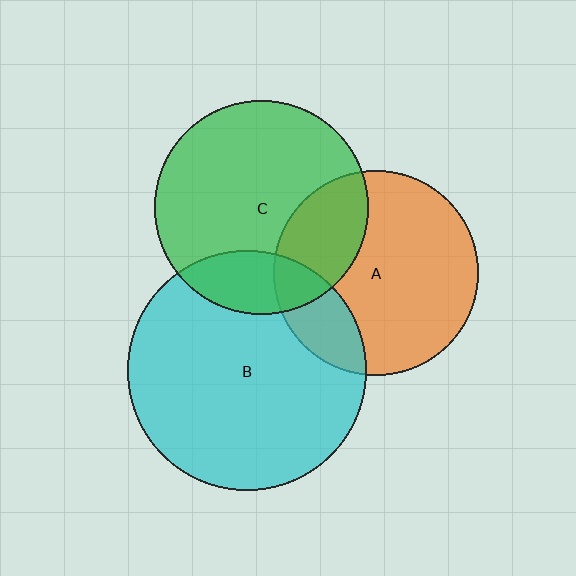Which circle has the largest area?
Circle B (cyan).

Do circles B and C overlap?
Yes.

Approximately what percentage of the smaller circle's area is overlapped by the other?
Approximately 20%.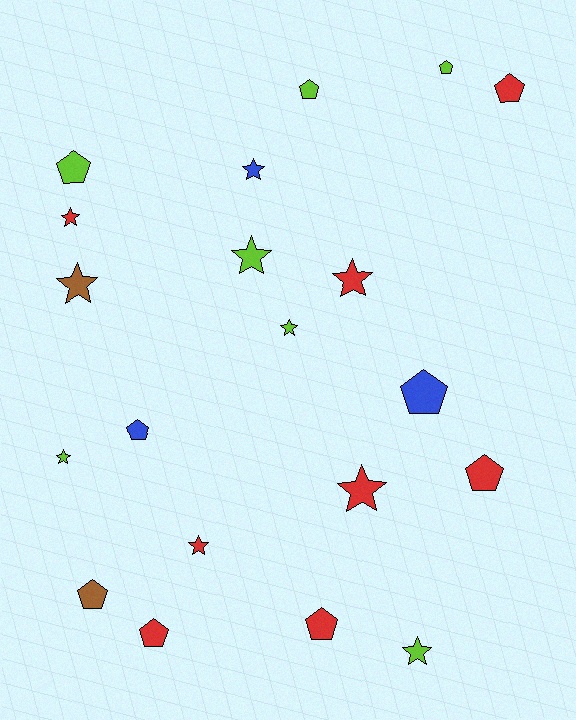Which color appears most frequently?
Red, with 8 objects.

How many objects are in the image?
There are 20 objects.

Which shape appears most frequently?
Star, with 10 objects.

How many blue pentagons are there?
There are 2 blue pentagons.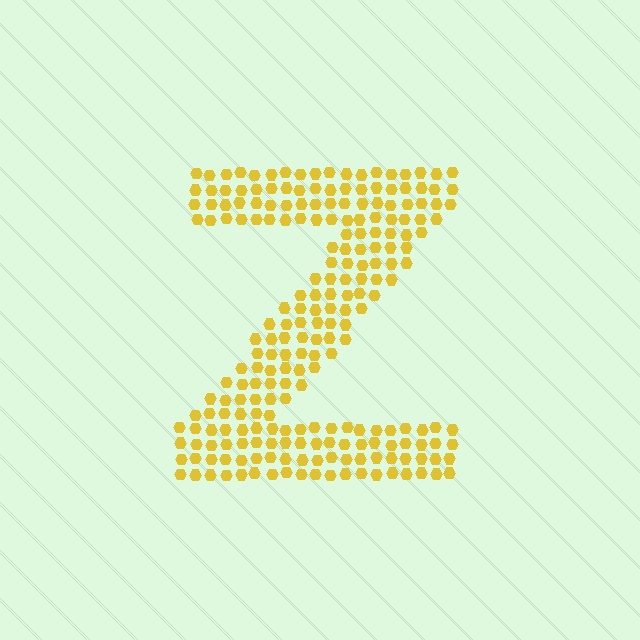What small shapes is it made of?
It is made of small hexagons.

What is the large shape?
The large shape is the letter Z.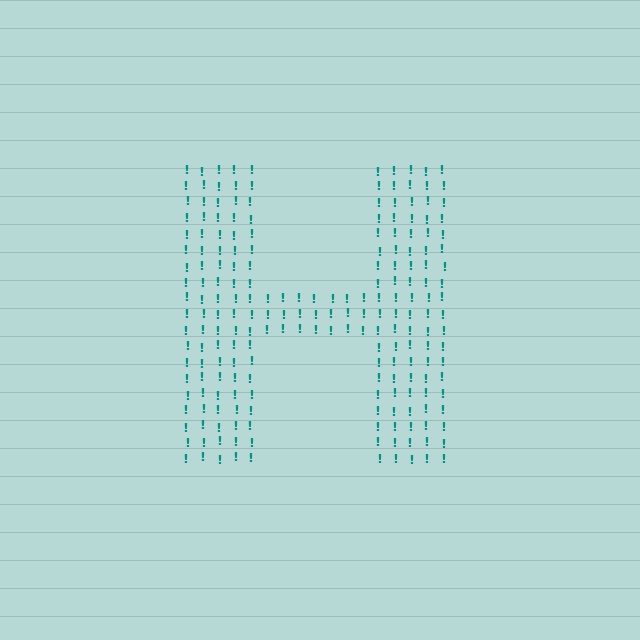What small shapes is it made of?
It is made of small exclamation marks.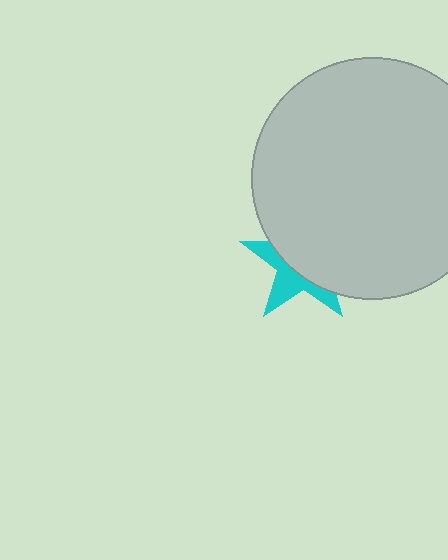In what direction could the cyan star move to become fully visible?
The cyan star could move toward the lower-left. That would shift it out from behind the light gray circle entirely.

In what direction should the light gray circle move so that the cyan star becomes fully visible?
The light gray circle should move toward the upper-right. That is the shortest direction to clear the overlap and leave the cyan star fully visible.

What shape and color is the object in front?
The object in front is a light gray circle.